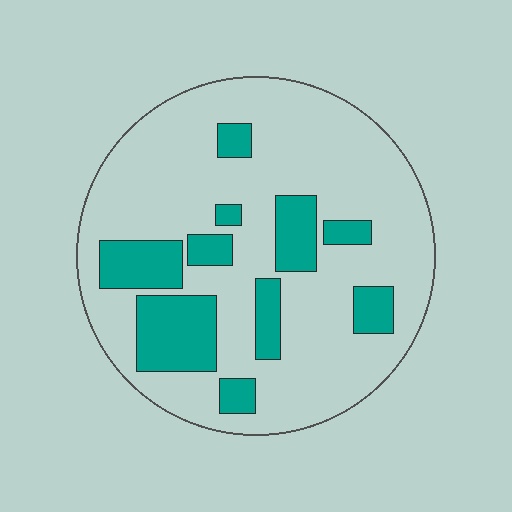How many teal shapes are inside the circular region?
10.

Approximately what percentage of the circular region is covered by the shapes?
Approximately 25%.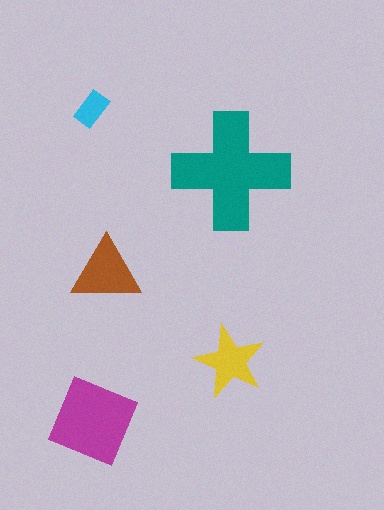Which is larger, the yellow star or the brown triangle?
The brown triangle.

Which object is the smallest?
The cyan rectangle.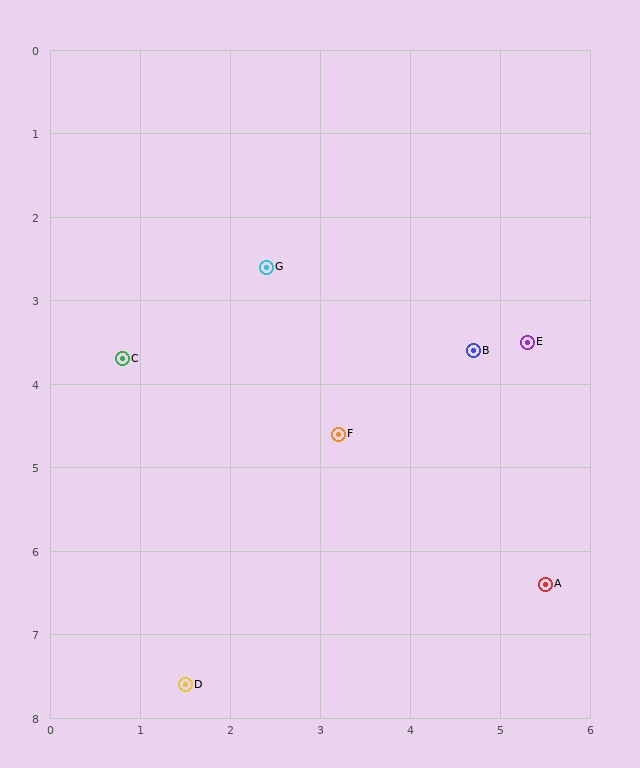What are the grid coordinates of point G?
Point G is at approximately (2.4, 2.6).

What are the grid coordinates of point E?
Point E is at approximately (5.3, 3.5).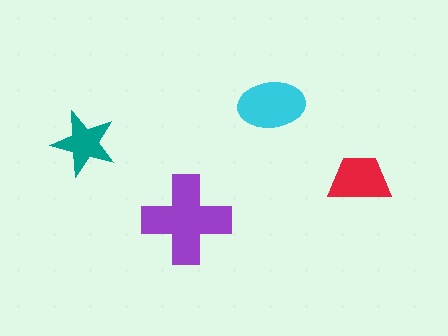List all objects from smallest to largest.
The teal star, the red trapezoid, the cyan ellipse, the purple cross.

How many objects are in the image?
There are 4 objects in the image.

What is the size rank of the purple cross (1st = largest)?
1st.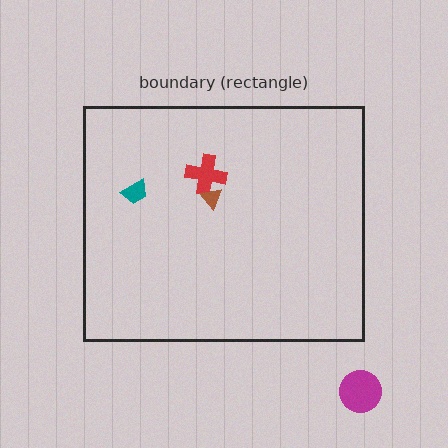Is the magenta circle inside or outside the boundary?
Outside.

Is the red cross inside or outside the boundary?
Inside.